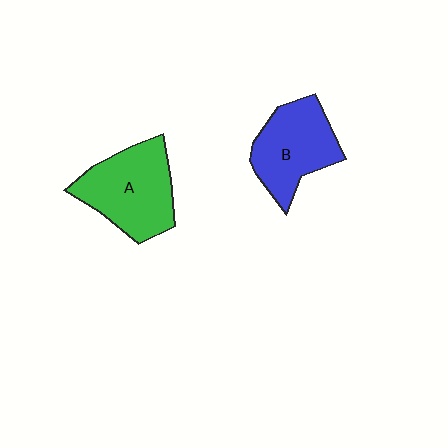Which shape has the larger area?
Shape A (green).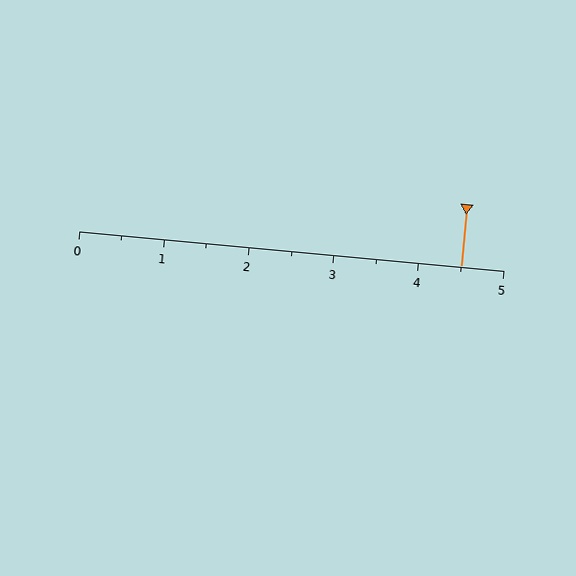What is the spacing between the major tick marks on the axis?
The major ticks are spaced 1 apart.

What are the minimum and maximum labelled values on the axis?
The axis runs from 0 to 5.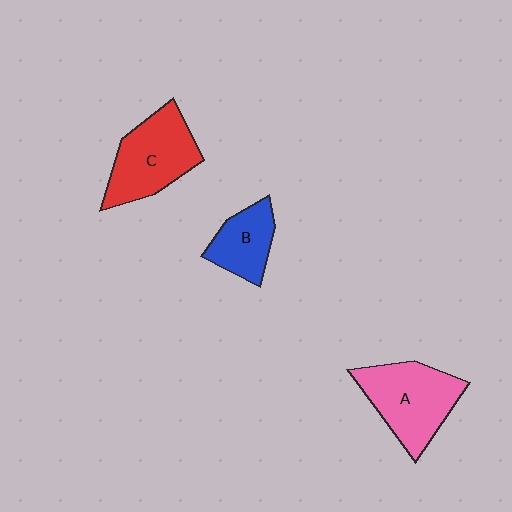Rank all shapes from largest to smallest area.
From largest to smallest: A (pink), C (red), B (blue).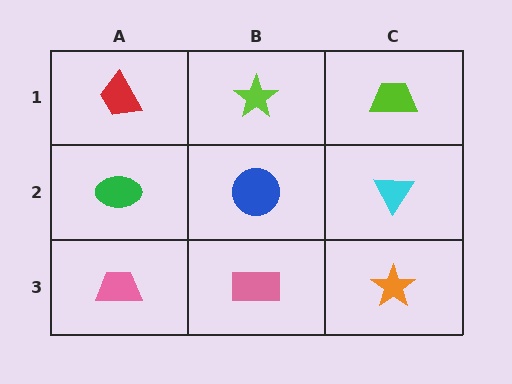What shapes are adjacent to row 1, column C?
A cyan triangle (row 2, column C), a lime star (row 1, column B).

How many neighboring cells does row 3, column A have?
2.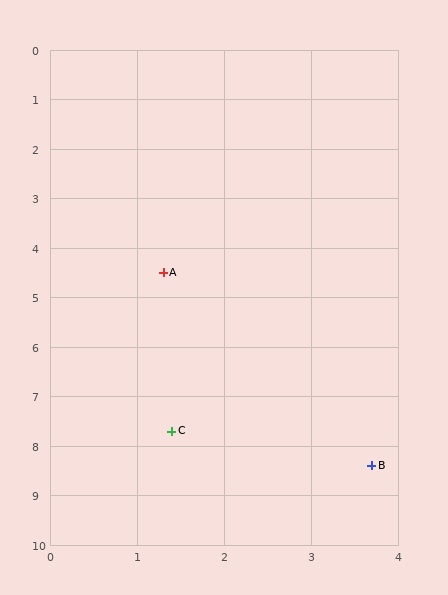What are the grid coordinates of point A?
Point A is at approximately (1.3, 4.5).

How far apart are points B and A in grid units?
Points B and A are about 4.6 grid units apart.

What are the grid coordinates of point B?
Point B is at approximately (3.7, 8.4).